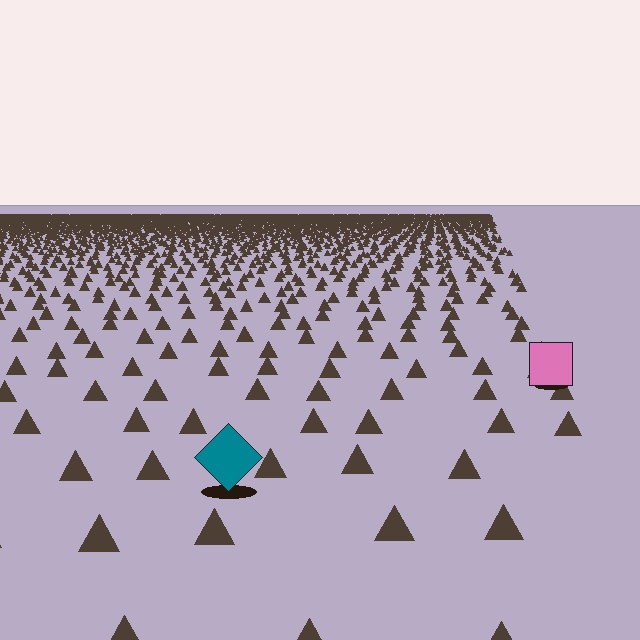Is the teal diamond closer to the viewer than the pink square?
Yes. The teal diamond is closer — you can tell from the texture gradient: the ground texture is coarser near it.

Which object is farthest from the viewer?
The pink square is farthest from the viewer. It appears smaller and the ground texture around it is denser.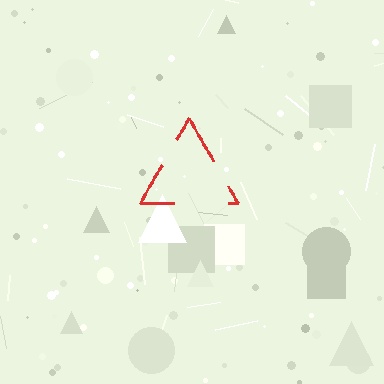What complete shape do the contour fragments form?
The contour fragments form a triangle.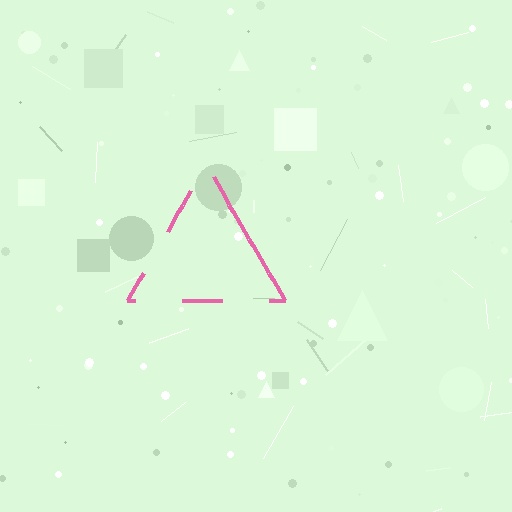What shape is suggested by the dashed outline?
The dashed outline suggests a triangle.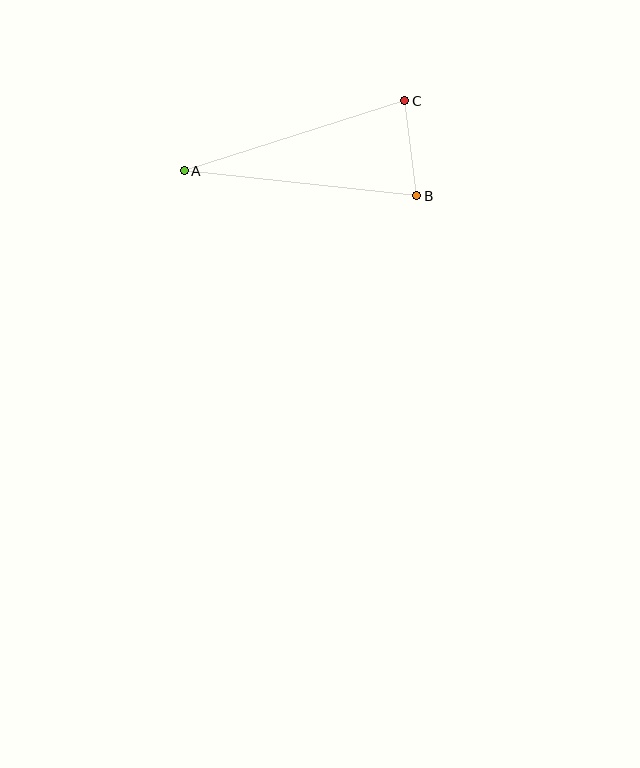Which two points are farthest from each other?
Points A and B are farthest from each other.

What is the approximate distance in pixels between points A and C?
The distance between A and C is approximately 231 pixels.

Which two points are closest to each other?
Points B and C are closest to each other.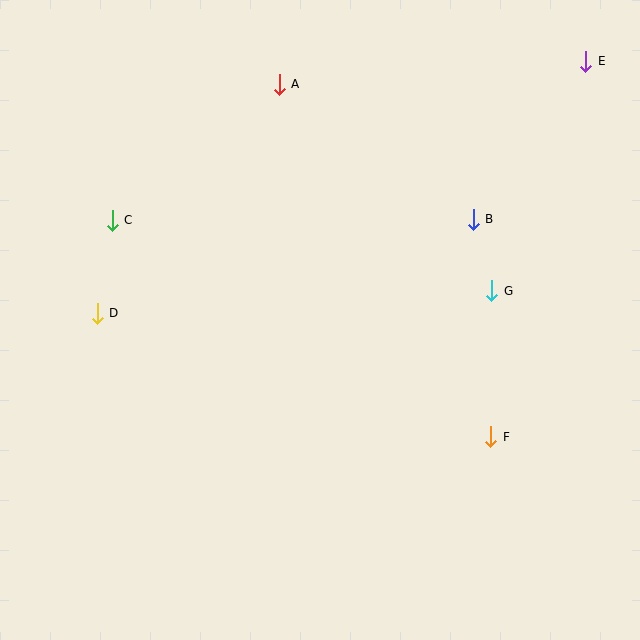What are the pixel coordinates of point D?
Point D is at (97, 313).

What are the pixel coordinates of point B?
Point B is at (473, 219).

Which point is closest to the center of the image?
Point G at (492, 291) is closest to the center.